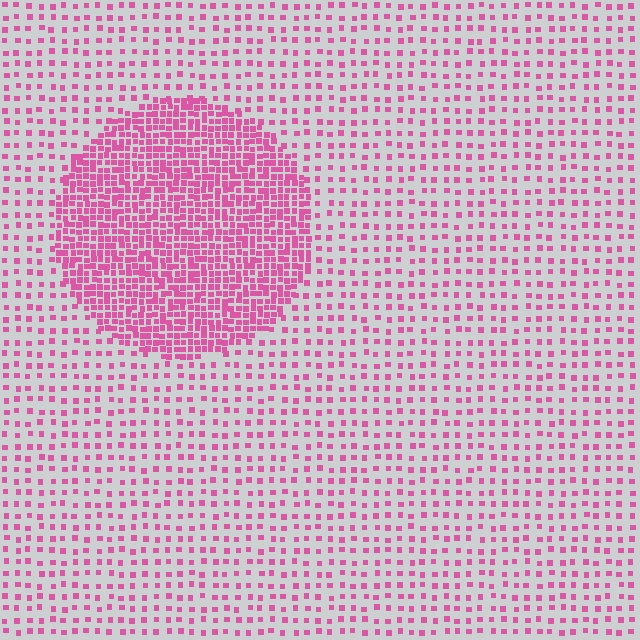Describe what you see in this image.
The image contains small pink elements arranged at two different densities. A circle-shaped region is visible where the elements are more densely packed than the surrounding area.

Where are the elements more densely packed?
The elements are more densely packed inside the circle boundary.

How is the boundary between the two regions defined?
The boundary is defined by a change in element density (approximately 2.8x ratio). All elements are the same color, size, and shape.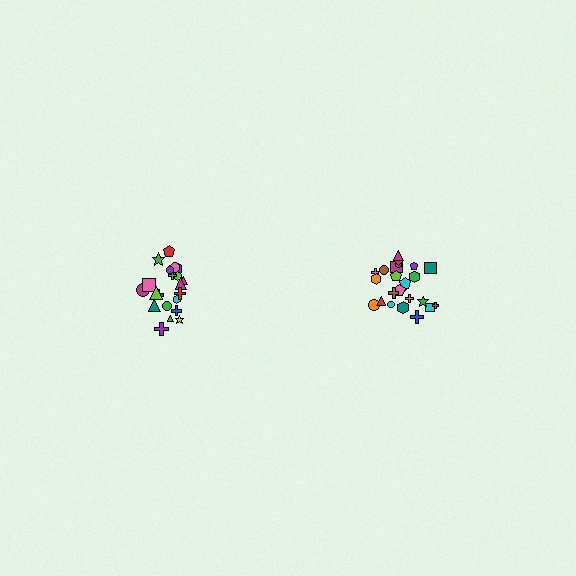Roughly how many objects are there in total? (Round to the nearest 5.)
Roughly 45 objects in total.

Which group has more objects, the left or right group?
The right group.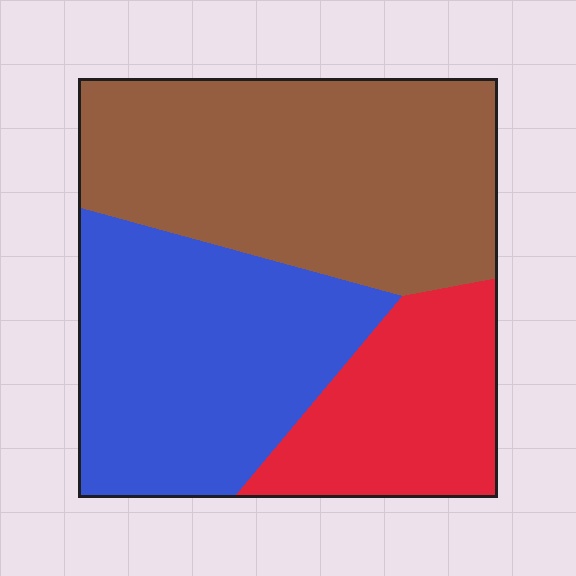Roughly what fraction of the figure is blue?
Blue covers 36% of the figure.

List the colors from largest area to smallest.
From largest to smallest: brown, blue, red.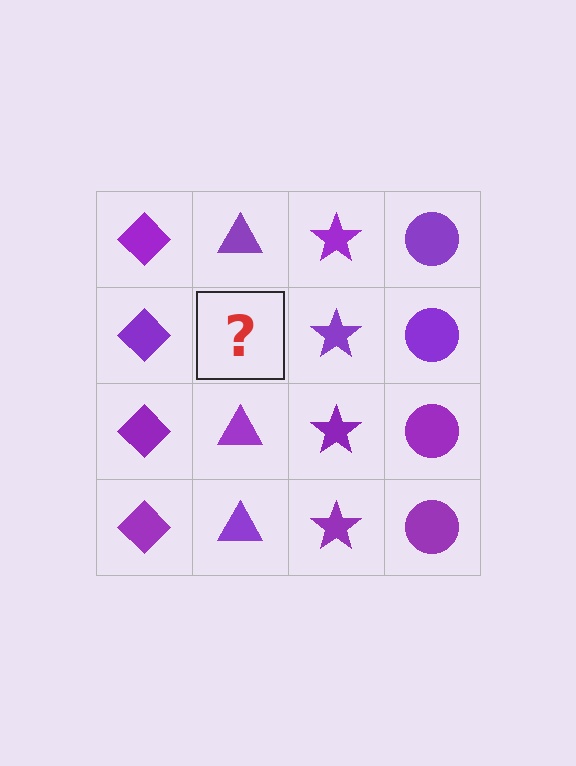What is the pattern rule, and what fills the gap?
The rule is that each column has a consistent shape. The gap should be filled with a purple triangle.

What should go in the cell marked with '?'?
The missing cell should contain a purple triangle.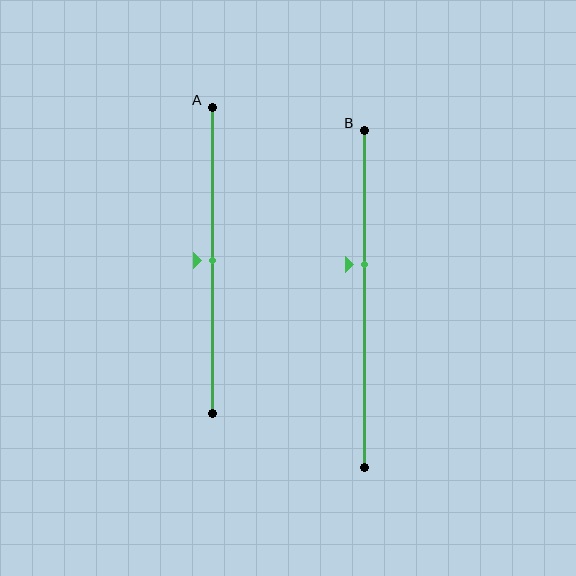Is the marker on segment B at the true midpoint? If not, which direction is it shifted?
No, the marker on segment B is shifted upward by about 10% of the segment length.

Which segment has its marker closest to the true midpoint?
Segment A has its marker closest to the true midpoint.